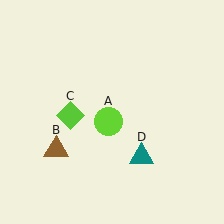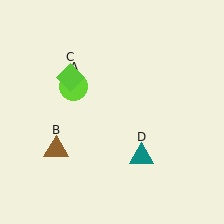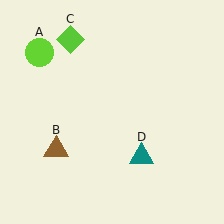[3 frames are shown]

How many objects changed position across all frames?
2 objects changed position: lime circle (object A), lime diamond (object C).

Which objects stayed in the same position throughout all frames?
Brown triangle (object B) and teal triangle (object D) remained stationary.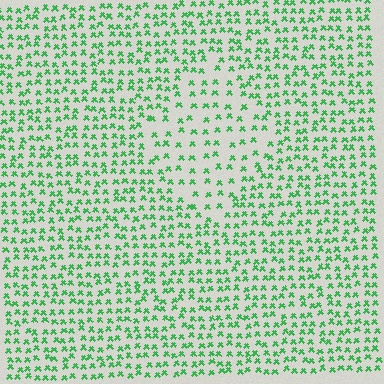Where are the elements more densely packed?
The elements are more densely packed outside the diamond boundary.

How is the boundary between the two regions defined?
The boundary is defined by a change in element density (approximately 1.9x ratio). All elements are the same color, size, and shape.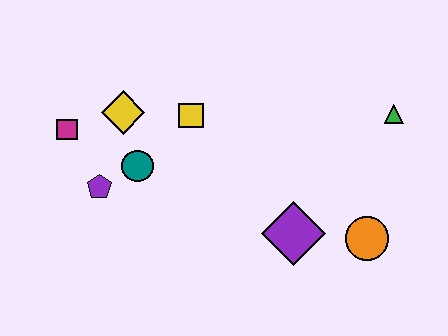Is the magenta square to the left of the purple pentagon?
Yes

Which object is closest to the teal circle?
The purple pentagon is closest to the teal circle.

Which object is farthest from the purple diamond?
The magenta square is farthest from the purple diamond.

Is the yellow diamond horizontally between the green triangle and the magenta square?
Yes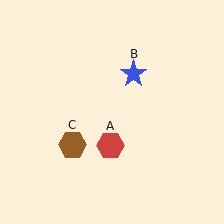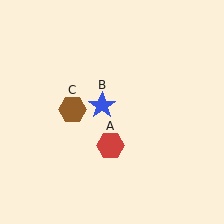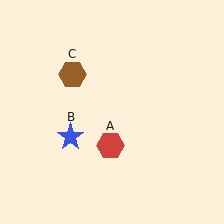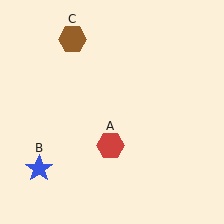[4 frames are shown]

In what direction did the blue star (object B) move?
The blue star (object B) moved down and to the left.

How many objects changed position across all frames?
2 objects changed position: blue star (object B), brown hexagon (object C).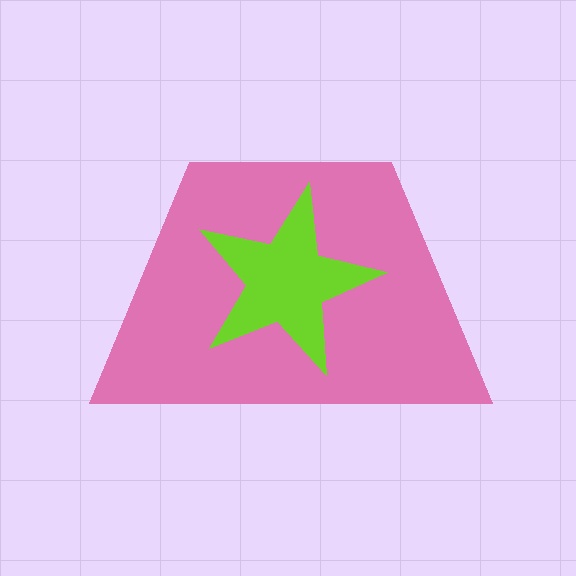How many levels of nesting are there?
2.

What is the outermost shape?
The pink trapezoid.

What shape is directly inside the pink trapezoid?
The lime star.